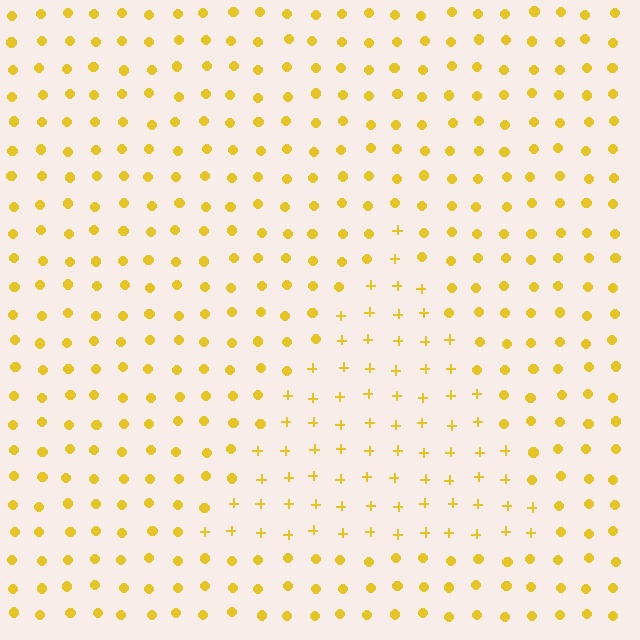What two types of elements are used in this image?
The image uses plus signs inside the triangle region and circles outside it.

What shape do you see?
I see a triangle.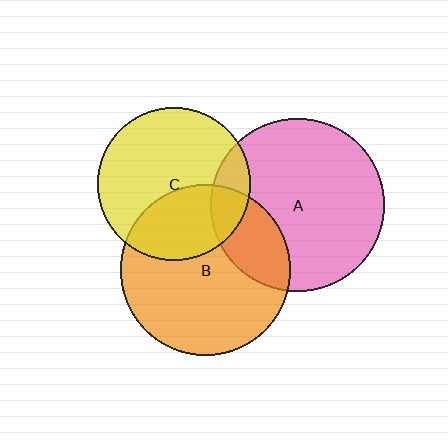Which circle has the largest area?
Circle A (pink).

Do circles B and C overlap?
Yes.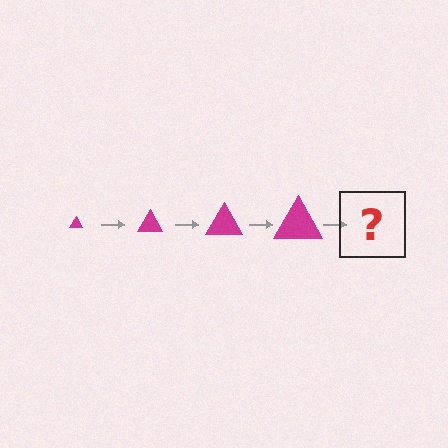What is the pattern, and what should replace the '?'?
The pattern is that the triangle gets progressively larger each step. The '?' should be a magenta triangle, larger than the previous one.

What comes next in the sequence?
The next element should be a magenta triangle, larger than the previous one.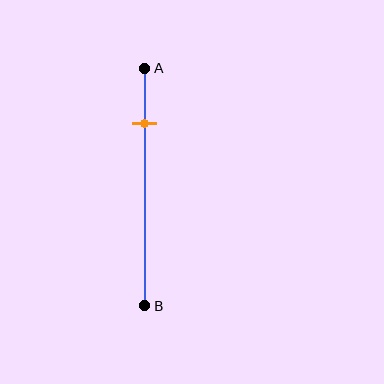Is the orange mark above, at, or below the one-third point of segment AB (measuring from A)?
The orange mark is above the one-third point of segment AB.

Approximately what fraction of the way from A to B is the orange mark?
The orange mark is approximately 25% of the way from A to B.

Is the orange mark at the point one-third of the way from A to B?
No, the mark is at about 25% from A, not at the 33% one-third point.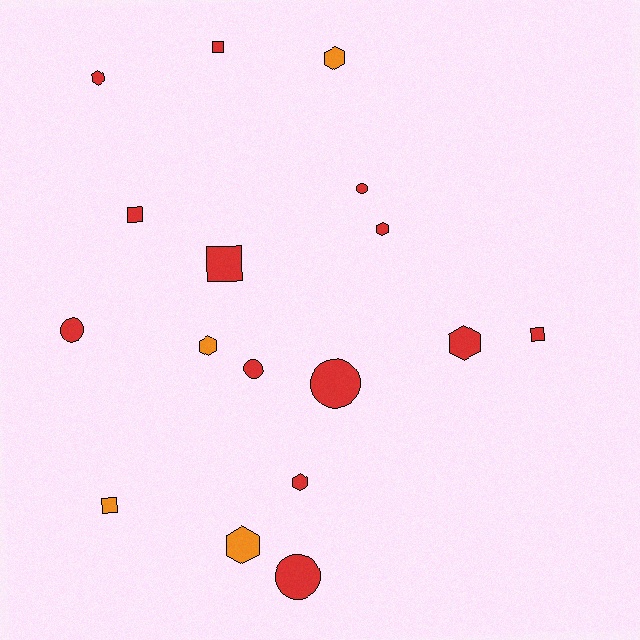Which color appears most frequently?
Red, with 13 objects.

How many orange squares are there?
There is 1 orange square.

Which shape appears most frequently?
Hexagon, with 7 objects.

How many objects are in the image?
There are 17 objects.